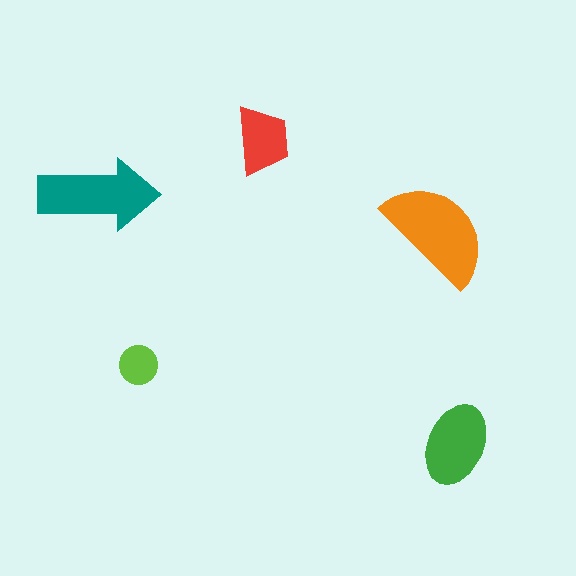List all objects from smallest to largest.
The lime circle, the red trapezoid, the green ellipse, the teal arrow, the orange semicircle.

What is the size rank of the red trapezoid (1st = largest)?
4th.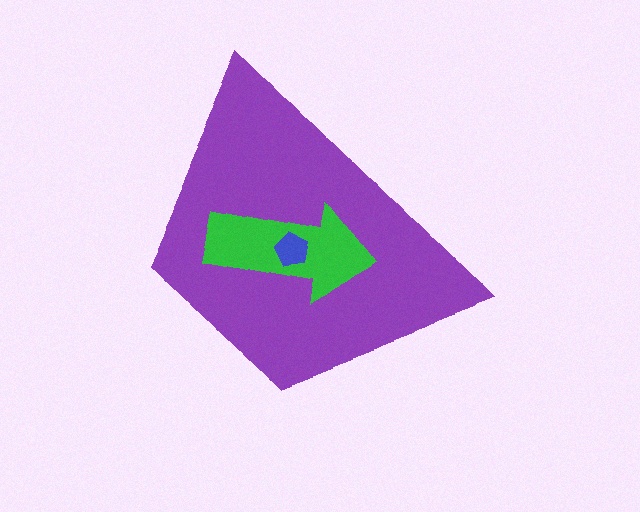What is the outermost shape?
The purple trapezoid.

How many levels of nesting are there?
3.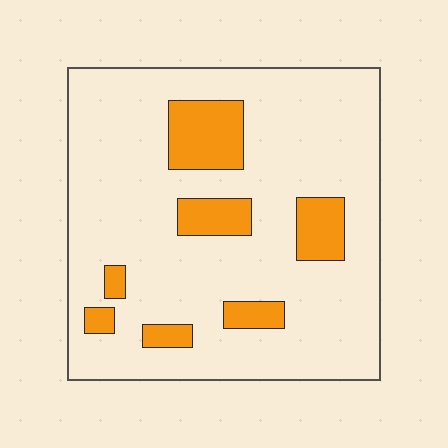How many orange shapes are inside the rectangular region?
7.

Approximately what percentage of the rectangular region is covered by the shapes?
Approximately 15%.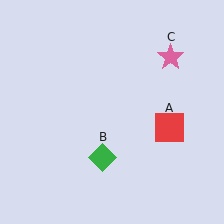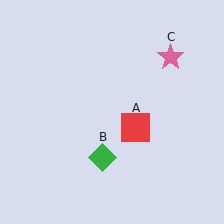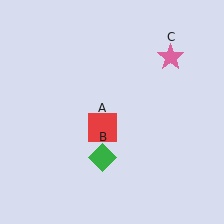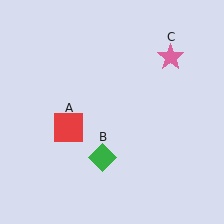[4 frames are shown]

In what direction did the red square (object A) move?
The red square (object A) moved left.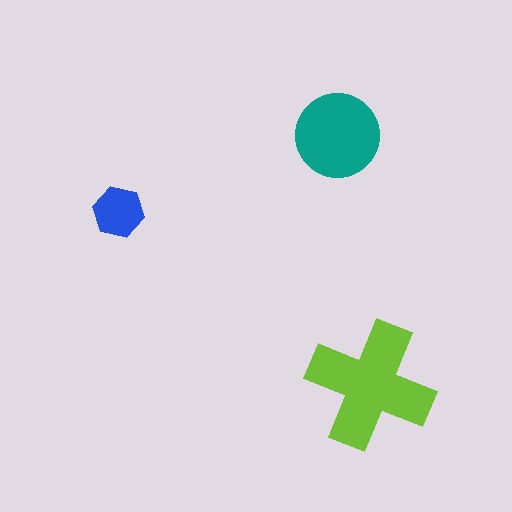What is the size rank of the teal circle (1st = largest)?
2nd.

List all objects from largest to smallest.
The lime cross, the teal circle, the blue hexagon.